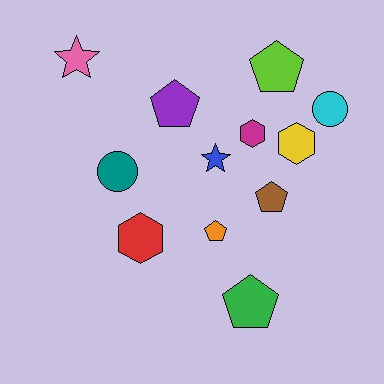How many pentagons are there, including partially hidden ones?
There are 5 pentagons.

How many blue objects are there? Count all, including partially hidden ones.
There is 1 blue object.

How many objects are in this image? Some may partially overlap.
There are 12 objects.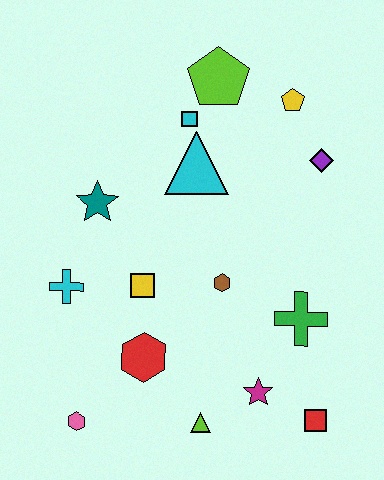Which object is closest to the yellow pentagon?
The purple diamond is closest to the yellow pentagon.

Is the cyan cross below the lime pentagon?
Yes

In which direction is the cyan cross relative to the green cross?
The cyan cross is to the left of the green cross.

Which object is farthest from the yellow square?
The yellow pentagon is farthest from the yellow square.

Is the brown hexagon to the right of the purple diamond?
No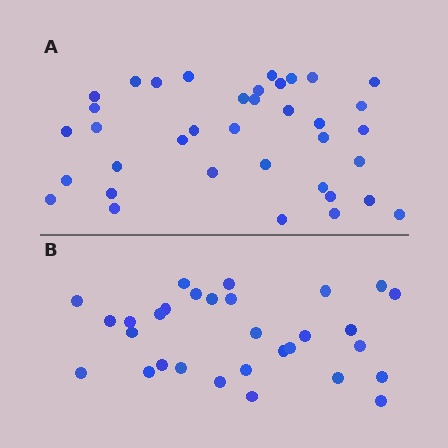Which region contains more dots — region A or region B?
Region A (the top region) has more dots.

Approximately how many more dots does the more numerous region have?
Region A has roughly 8 or so more dots than region B.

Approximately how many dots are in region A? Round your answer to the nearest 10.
About 40 dots. (The exact count is 37, which rounds to 40.)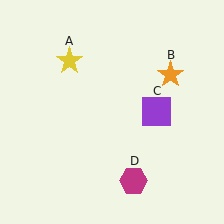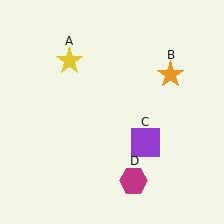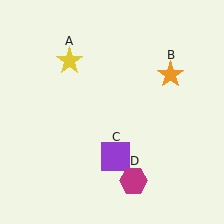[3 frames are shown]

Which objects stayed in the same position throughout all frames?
Yellow star (object A) and orange star (object B) and magenta hexagon (object D) remained stationary.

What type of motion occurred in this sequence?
The purple square (object C) rotated clockwise around the center of the scene.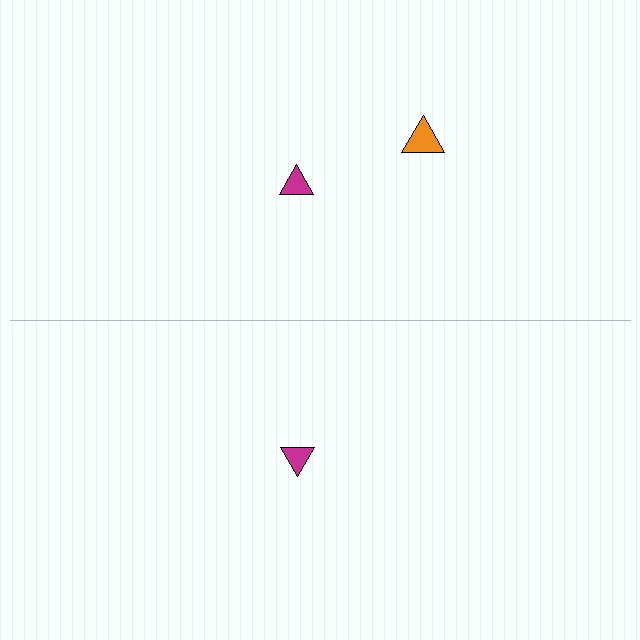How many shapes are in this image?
There are 3 shapes in this image.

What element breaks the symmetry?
A orange triangle is missing from the bottom side.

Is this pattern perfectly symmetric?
No, the pattern is not perfectly symmetric. A orange triangle is missing from the bottom side.